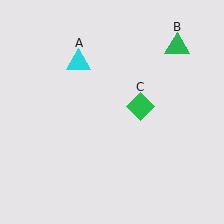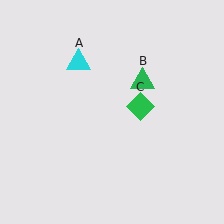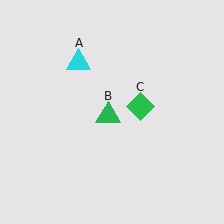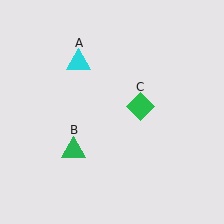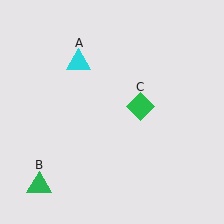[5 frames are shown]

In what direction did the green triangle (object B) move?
The green triangle (object B) moved down and to the left.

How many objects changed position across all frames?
1 object changed position: green triangle (object B).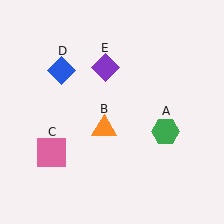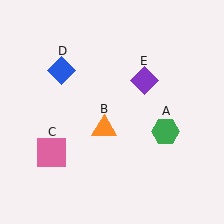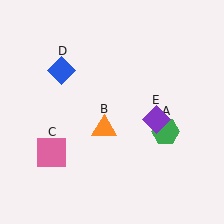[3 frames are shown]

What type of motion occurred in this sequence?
The purple diamond (object E) rotated clockwise around the center of the scene.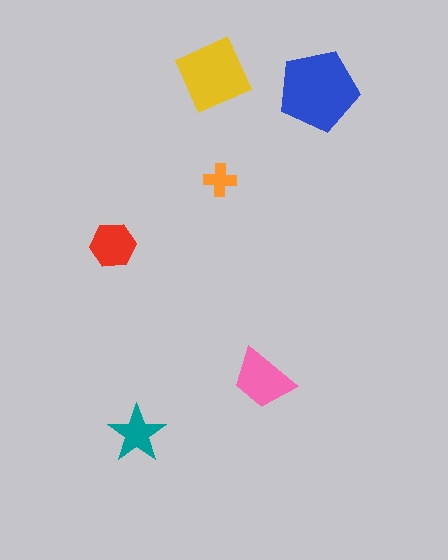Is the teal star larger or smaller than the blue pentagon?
Smaller.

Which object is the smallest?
The orange cross.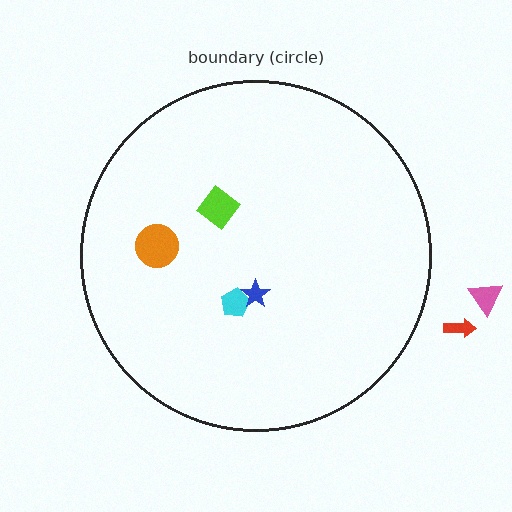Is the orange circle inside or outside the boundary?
Inside.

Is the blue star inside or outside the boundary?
Inside.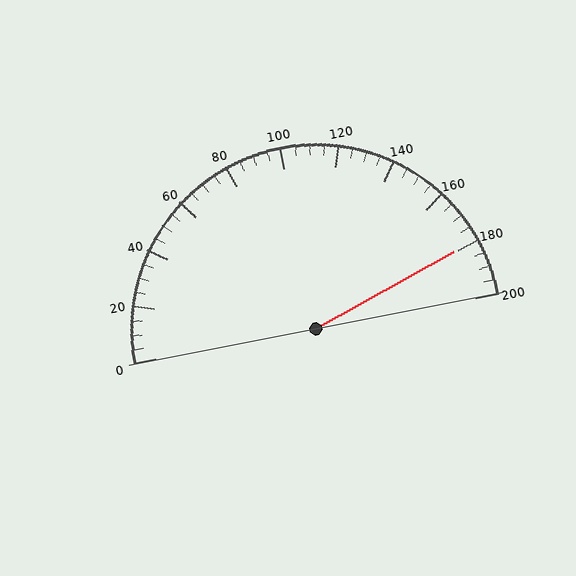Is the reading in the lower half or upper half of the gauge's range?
The reading is in the upper half of the range (0 to 200).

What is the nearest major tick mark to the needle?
The nearest major tick mark is 180.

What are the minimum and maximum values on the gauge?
The gauge ranges from 0 to 200.